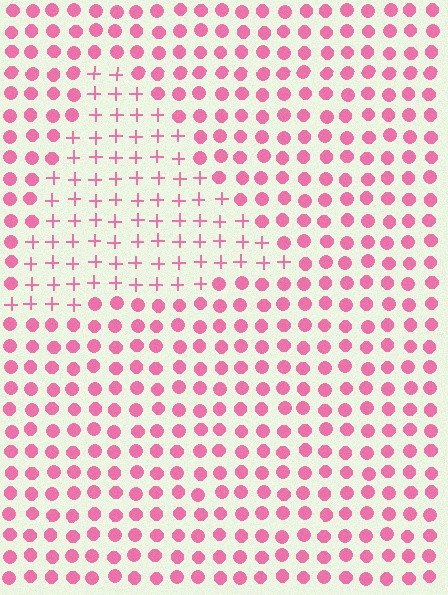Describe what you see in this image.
The image is filled with small pink elements arranged in a uniform grid. A triangle-shaped region contains plus signs, while the surrounding area contains circles. The boundary is defined purely by the change in element shape.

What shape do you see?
I see a triangle.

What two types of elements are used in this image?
The image uses plus signs inside the triangle region and circles outside it.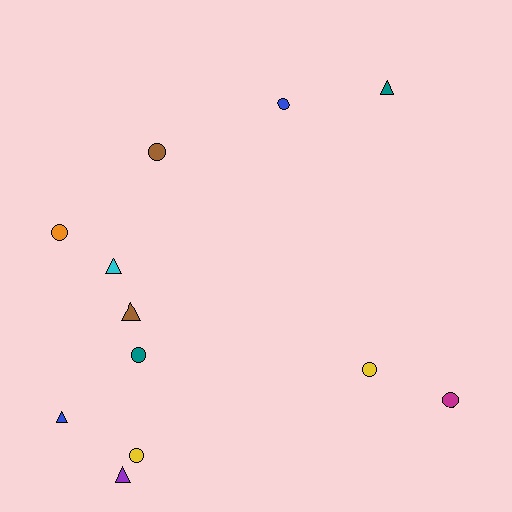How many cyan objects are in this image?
There is 1 cyan object.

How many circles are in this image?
There are 7 circles.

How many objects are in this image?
There are 12 objects.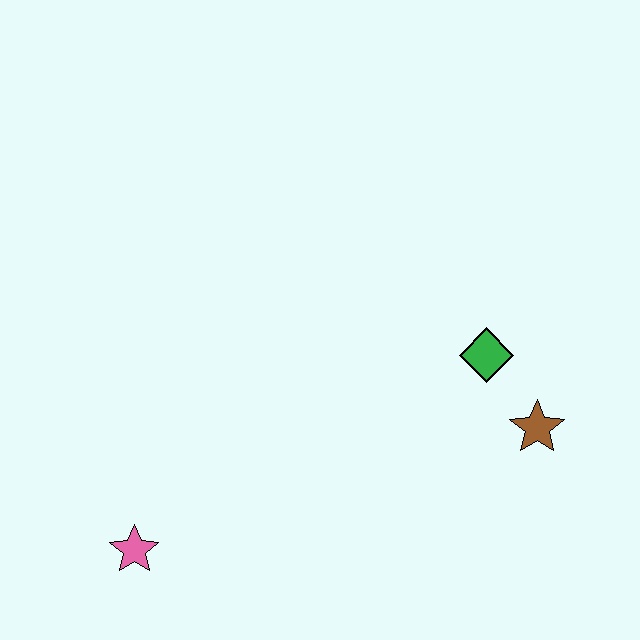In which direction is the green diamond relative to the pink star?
The green diamond is to the right of the pink star.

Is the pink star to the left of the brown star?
Yes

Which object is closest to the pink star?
The green diamond is closest to the pink star.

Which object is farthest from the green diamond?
The pink star is farthest from the green diamond.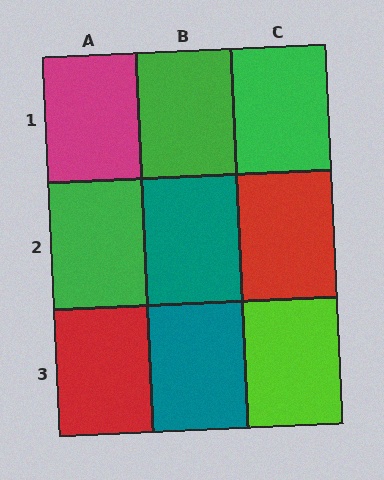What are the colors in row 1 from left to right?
Magenta, green, green.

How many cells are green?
3 cells are green.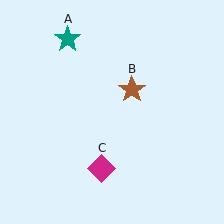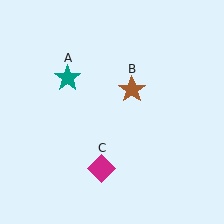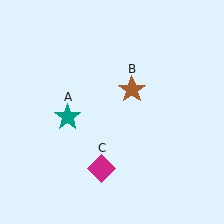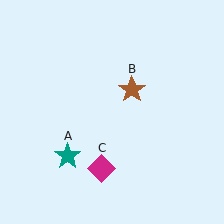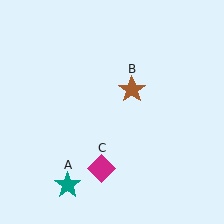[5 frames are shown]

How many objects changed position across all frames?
1 object changed position: teal star (object A).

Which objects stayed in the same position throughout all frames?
Brown star (object B) and magenta diamond (object C) remained stationary.